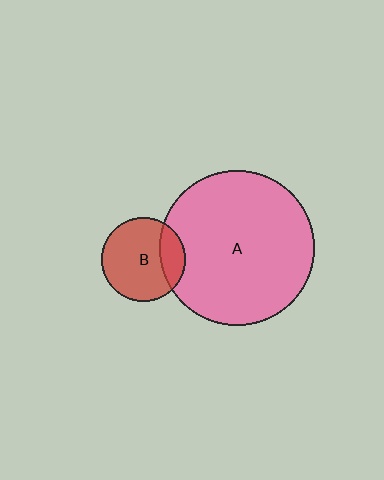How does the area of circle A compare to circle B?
Approximately 3.4 times.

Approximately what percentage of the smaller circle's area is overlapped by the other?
Approximately 20%.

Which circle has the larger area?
Circle A (pink).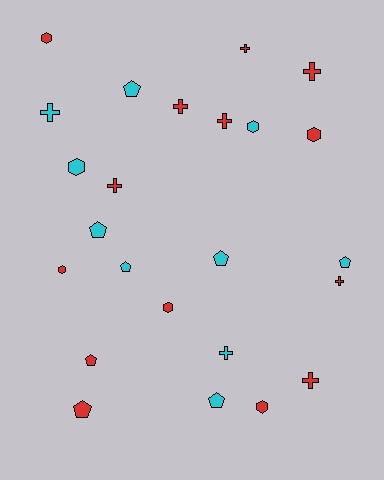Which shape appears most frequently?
Cross, with 9 objects.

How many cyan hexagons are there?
There are 2 cyan hexagons.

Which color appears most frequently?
Red, with 14 objects.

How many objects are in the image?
There are 24 objects.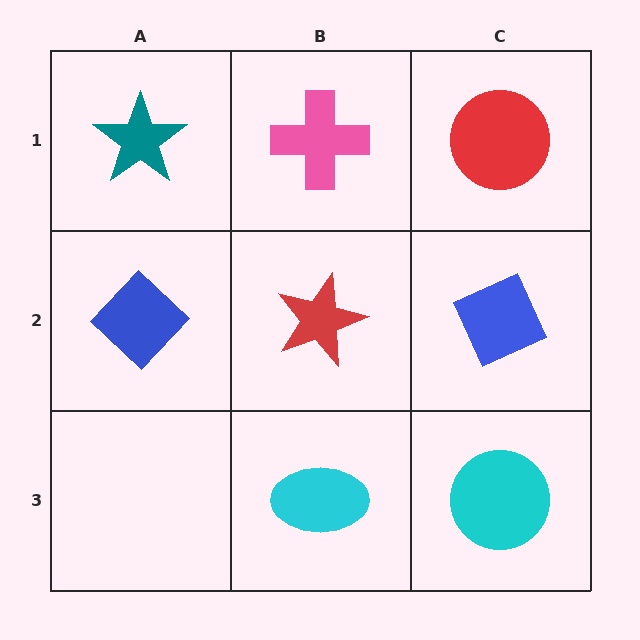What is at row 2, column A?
A blue diamond.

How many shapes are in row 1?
3 shapes.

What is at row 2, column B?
A red star.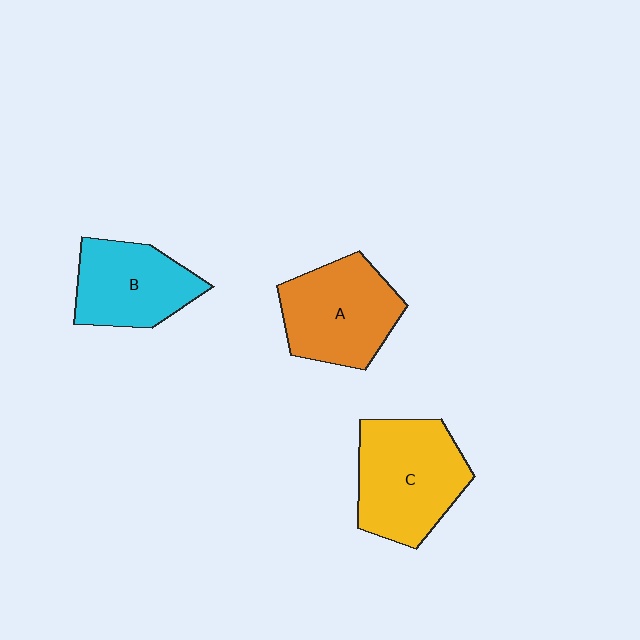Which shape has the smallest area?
Shape B (cyan).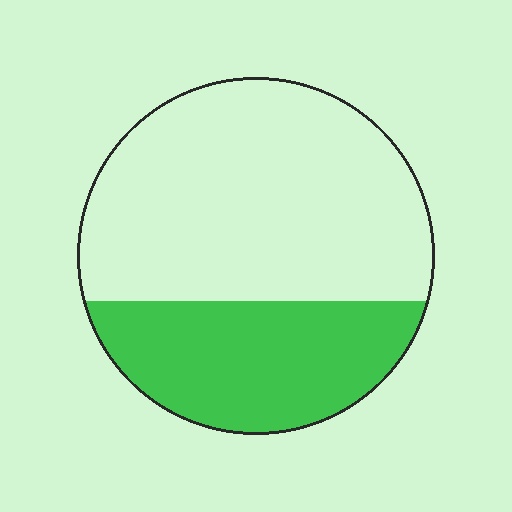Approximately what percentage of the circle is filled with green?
Approximately 35%.